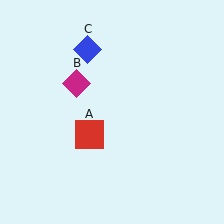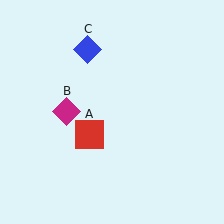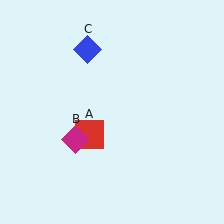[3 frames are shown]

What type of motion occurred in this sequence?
The magenta diamond (object B) rotated counterclockwise around the center of the scene.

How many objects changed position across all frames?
1 object changed position: magenta diamond (object B).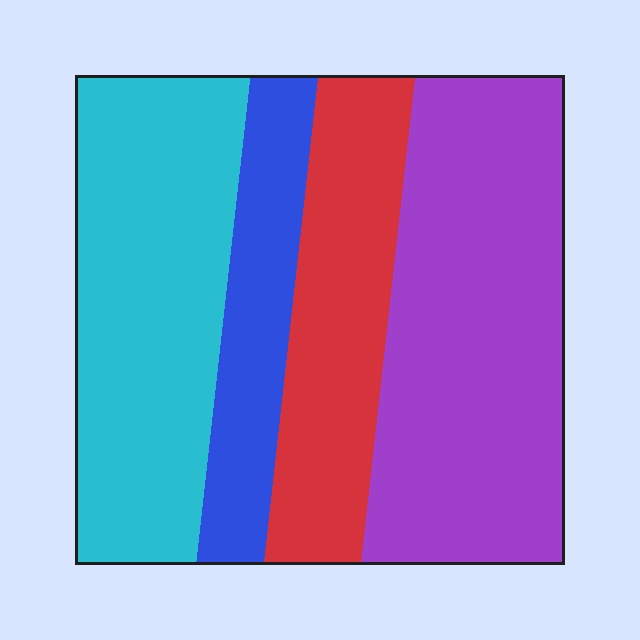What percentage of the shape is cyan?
Cyan covers around 30% of the shape.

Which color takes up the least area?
Blue, at roughly 15%.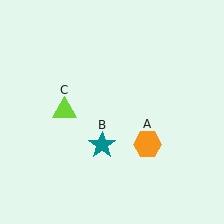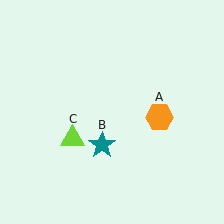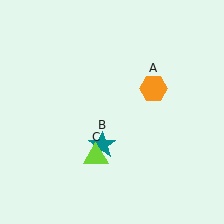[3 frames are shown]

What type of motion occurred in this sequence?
The orange hexagon (object A), lime triangle (object C) rotated counterclockwise around the center of the scene.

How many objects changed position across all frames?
2 objects changed position: orange hexagon (object A), lime triangle (object C).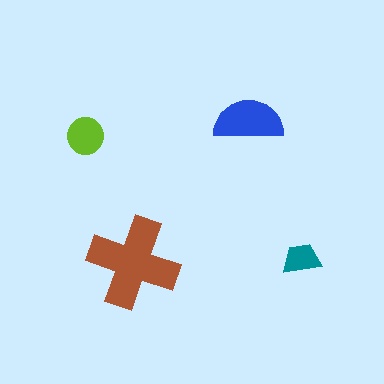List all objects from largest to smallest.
The brown cross, the blue semicircle, the lime circle, the teal trapezoid.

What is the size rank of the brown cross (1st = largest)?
1st.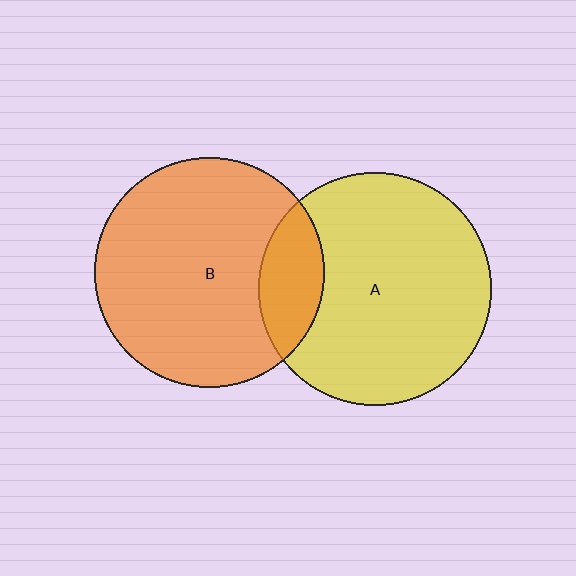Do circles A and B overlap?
Yes.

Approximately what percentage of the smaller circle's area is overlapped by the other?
Approximately 15%.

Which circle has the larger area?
Circle A (yellow).